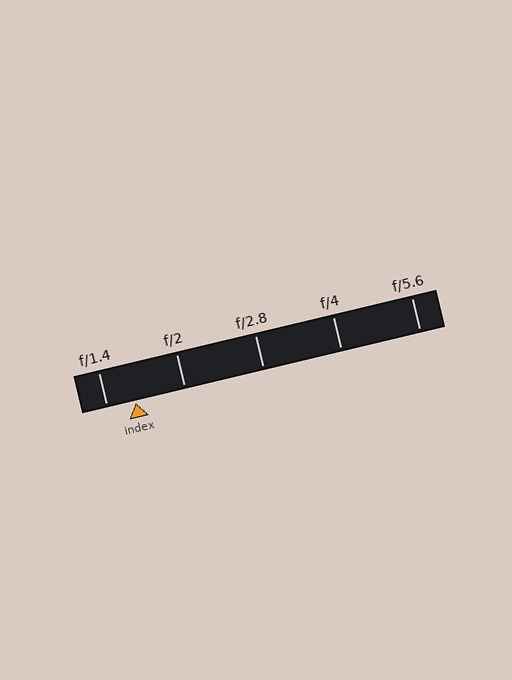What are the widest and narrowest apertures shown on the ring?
The widest aperture shown is f/1.4 and the narrowest is f/5.6.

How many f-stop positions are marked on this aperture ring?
There are 5 f-stop positions marked.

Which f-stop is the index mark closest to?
The index mark is closest to f/1.4.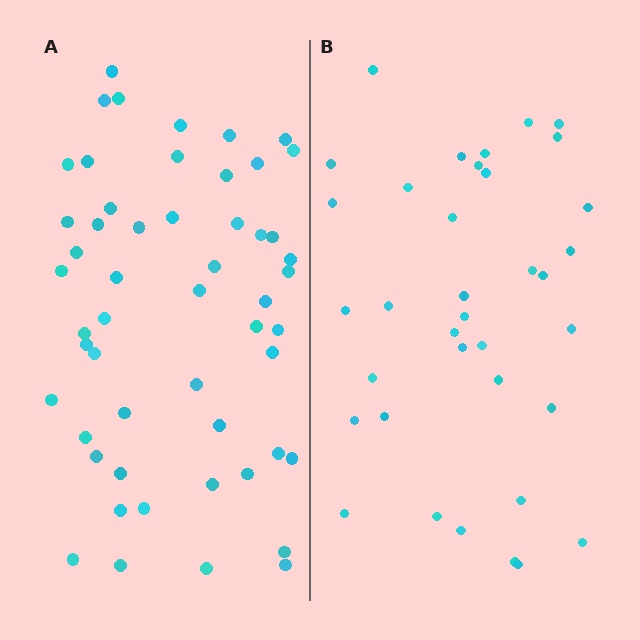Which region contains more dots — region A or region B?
Region A (the left region) has more dots.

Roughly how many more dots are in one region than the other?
Region A has approximately 15 more dots than region B.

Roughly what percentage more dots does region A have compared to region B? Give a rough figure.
About 45% more.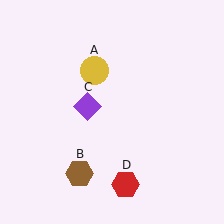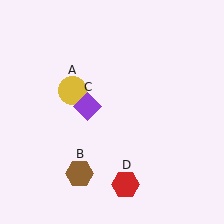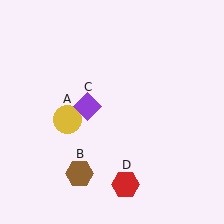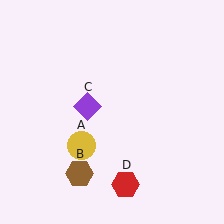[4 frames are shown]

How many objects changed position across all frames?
1 object changed position: yellow circle (object A).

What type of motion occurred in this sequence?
The yellow circle (object A) rotated counterclockwise around the center of the scene.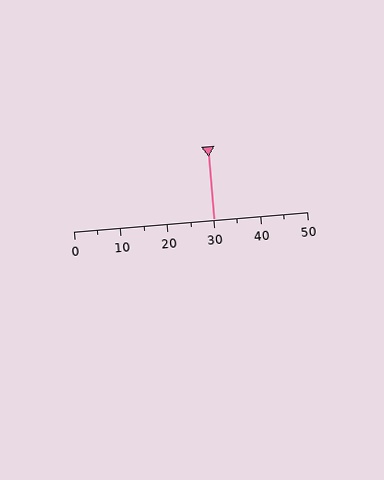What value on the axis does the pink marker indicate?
The marker indicates approximately 30.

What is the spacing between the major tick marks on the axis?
The major ticks are spaced 10 apart.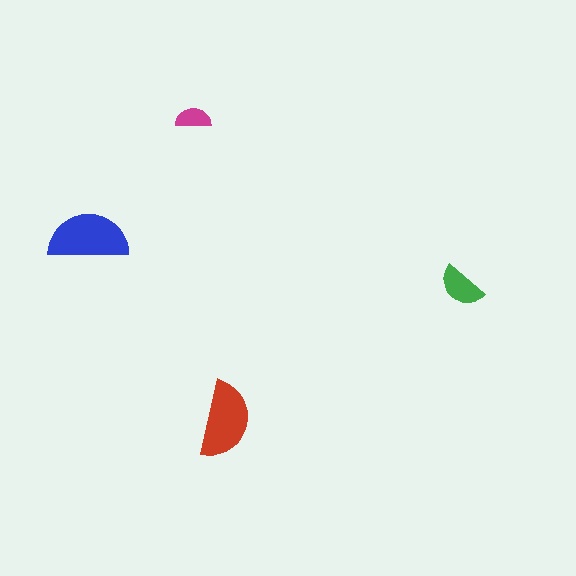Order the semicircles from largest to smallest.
the blue one, the red one, the green one, the magenta one.